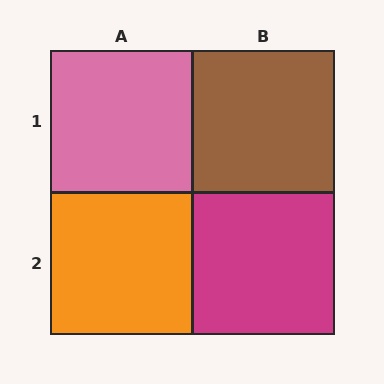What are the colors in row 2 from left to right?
Orange, magenta.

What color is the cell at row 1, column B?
Brown.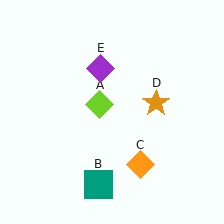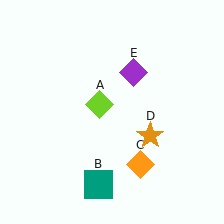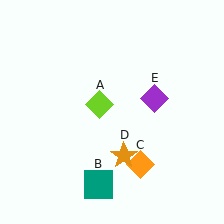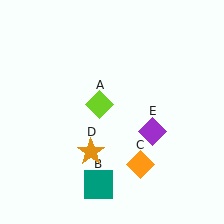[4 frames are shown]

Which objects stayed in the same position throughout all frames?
Lime diamond (object A) and teal square (object B) and orange diamond (object C) remained stationary.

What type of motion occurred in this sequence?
The orange star (object D), purple diamond (object E) rotated clockwise around the center of the scene.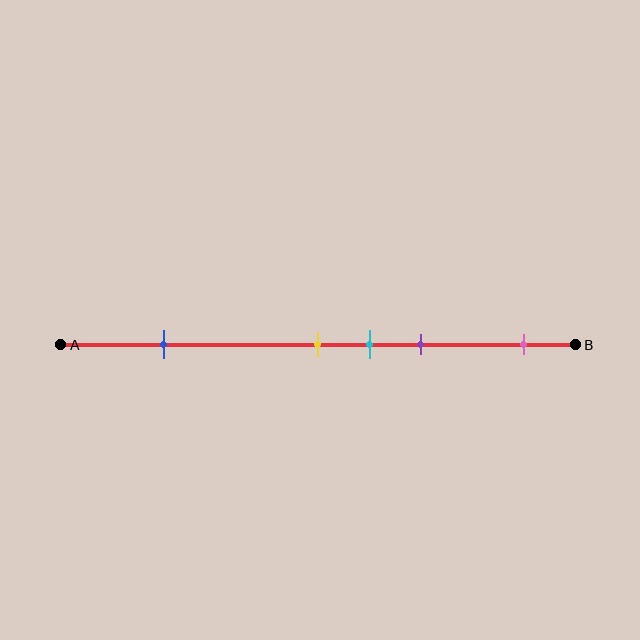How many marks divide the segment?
There are 5 marks dividing the segment.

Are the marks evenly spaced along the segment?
No, the marks are not evenly spaced.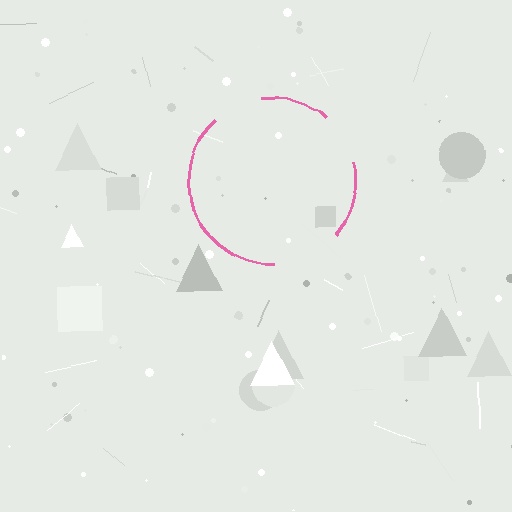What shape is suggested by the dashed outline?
The dashed outline suggests a circle.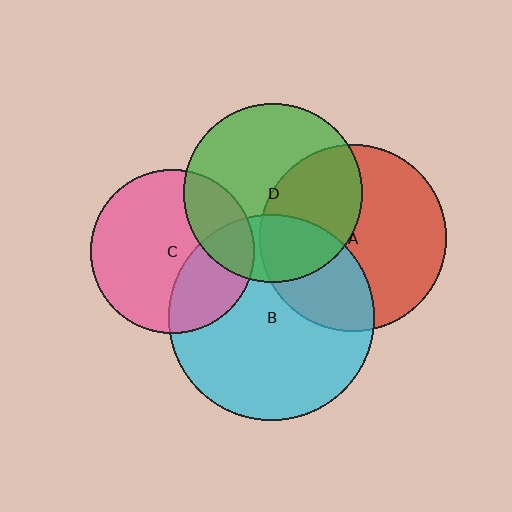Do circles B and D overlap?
Yes.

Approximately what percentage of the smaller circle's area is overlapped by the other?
Approximately 30%.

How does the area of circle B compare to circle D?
Approximately 1.3 times.